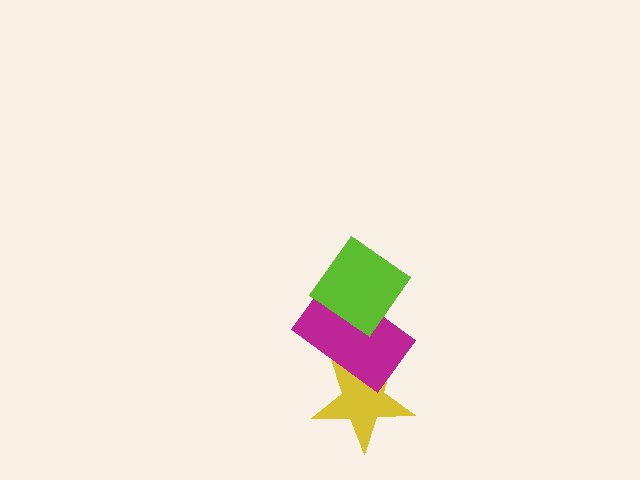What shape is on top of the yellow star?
The magenta rectangle is on top of the yellow star.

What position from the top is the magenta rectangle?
The magenta rectangle is 2nd from the top.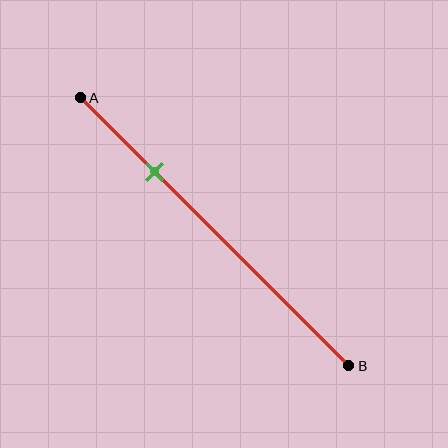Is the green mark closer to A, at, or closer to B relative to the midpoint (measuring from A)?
The green mark is closer to point A than the midpoint of segment AB.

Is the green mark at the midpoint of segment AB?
No, the mark is at about 30% from A, not at the 50% midpoint.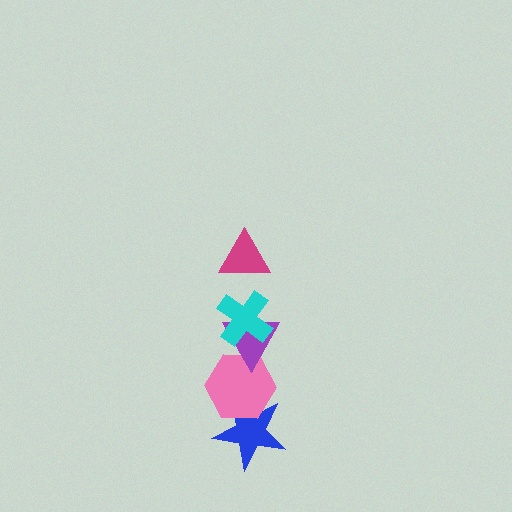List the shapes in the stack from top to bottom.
From top to bottom: the magenta triangle, the cyan cross, the purple triangle, the pink hexagon, the blue star.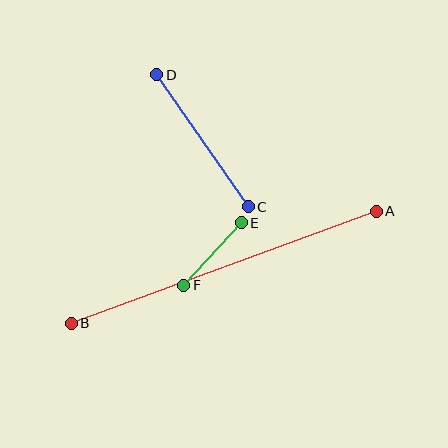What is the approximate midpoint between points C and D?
The midpoint is at approximately (203, 141) pixels.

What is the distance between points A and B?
The distance is approximately 325 pixels.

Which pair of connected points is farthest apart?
Points A and B are farthest apart.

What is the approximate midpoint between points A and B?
The midpoint is at approximately (224, 267) pixels.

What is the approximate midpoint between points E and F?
The midpoint is at approximately (213, 254) pixels.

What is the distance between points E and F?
The distance is approximately 85 pixels.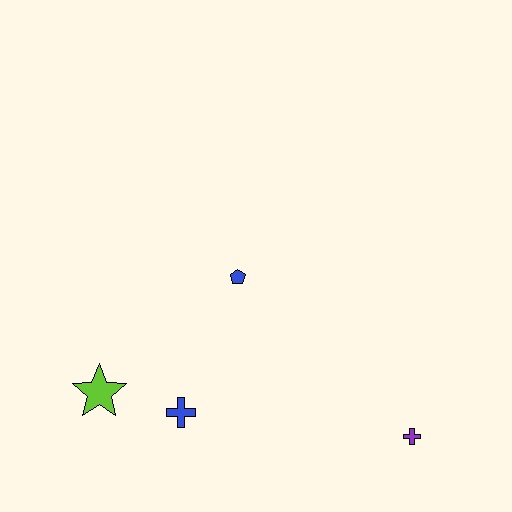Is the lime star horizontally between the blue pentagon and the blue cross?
No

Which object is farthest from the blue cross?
The purple cross is farthest from the blue cross.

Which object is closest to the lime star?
The blue cross is closest to the lime star.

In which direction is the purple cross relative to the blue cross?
The purple cross is to the right of the blue cross.